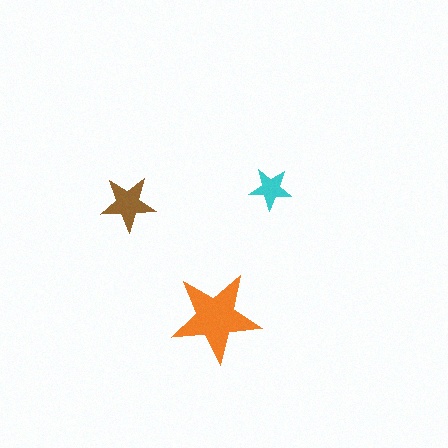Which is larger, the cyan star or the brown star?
The brown one.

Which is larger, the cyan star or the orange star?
The orange one.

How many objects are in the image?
There are 3 objects in the image.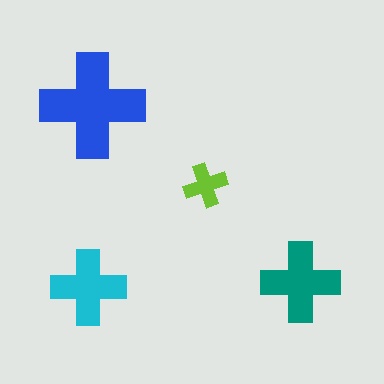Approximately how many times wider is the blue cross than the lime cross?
About 2.5 times wider.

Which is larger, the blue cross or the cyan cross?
The blue one.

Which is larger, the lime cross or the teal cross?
The teal one.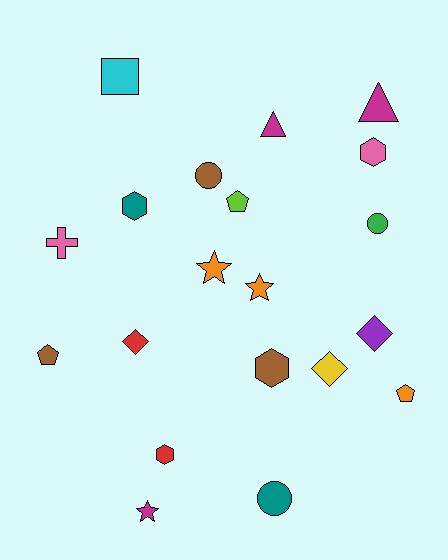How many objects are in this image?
There are 20 objects.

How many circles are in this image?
There are 3 circles.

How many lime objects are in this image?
There is 1 lime object.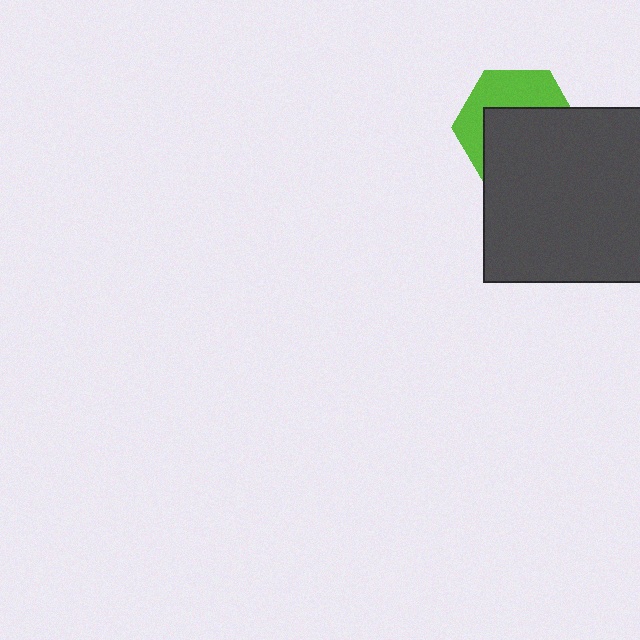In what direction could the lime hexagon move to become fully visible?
The lime hexagon could move up. That would shift it out from behind the dark gray square entirely.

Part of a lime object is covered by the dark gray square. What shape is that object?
It is a hexagon.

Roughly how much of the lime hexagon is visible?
A small part of it is visible (roughly 42%).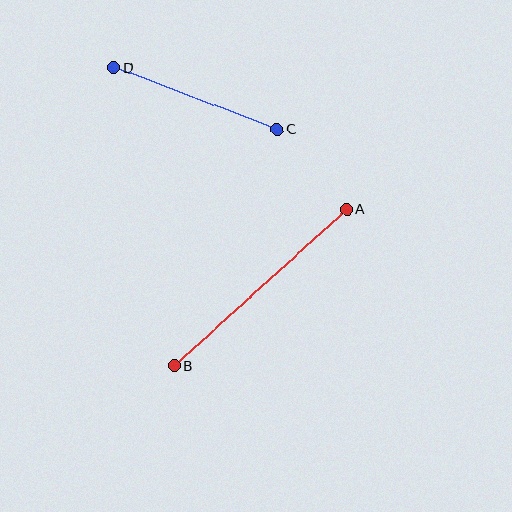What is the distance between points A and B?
The distance is approximately 233 pixels.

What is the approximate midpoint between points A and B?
The midpoint is at approximately (261, 287) pixels.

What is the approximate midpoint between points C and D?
The midpoint is at approximately (195, 98) pixels.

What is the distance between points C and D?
The distance is approximately 174 pixels.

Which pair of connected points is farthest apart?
Points A and B are farthest apart.